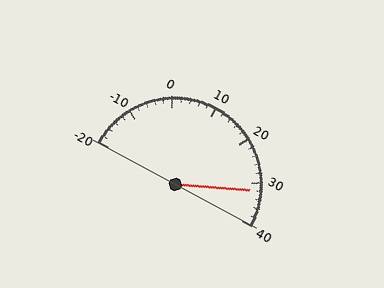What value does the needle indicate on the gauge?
The needle indicates approximately 32.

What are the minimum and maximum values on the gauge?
The gauge ranges from -20 to 40.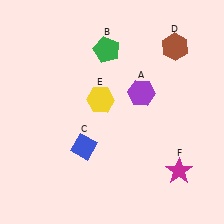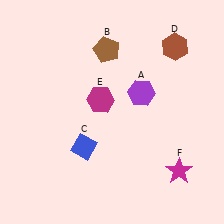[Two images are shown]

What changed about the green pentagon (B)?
In Image 1, B is green. In Image 2, it changed to brown.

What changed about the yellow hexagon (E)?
In Image 1, E is yellow. In Image 2, it changed to magenta.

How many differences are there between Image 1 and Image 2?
There are 2 differences between the two images.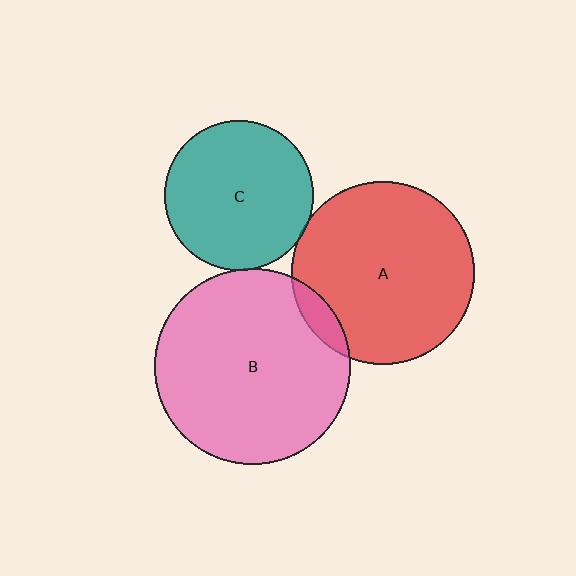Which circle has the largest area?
Circle B (pink).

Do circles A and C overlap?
Yes.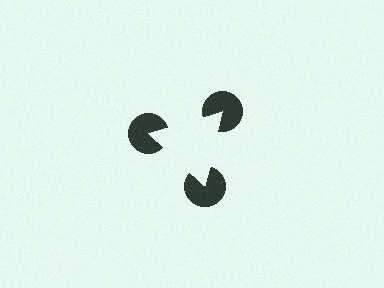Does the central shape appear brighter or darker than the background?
It typically appears slightly brighter than the background, even though no actual brightness change is drawn.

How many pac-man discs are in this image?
There are 3 — one at each vertex of the illusory triangle.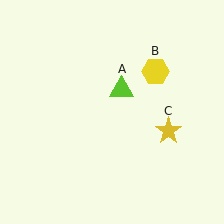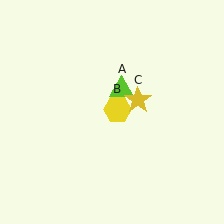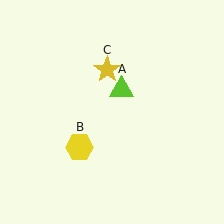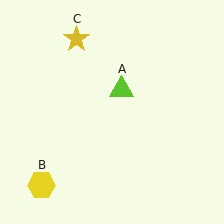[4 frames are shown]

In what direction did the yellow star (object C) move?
The yellow star (object C) moved up and to the left.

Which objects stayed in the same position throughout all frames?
Lime triangle (object A) remained stationary.